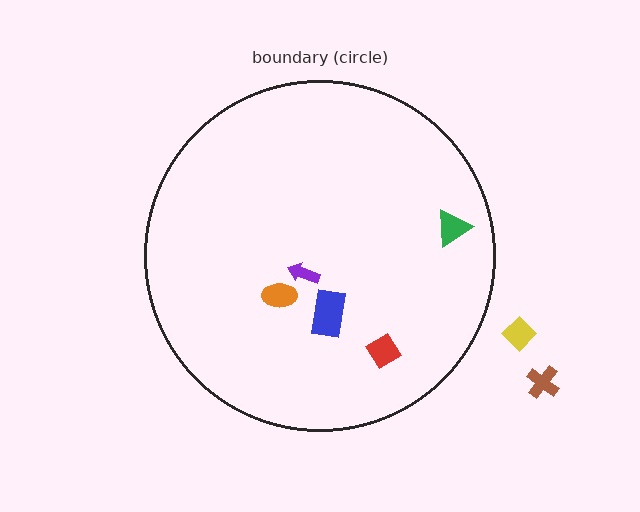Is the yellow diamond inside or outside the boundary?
Outside.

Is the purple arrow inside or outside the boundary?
Inside.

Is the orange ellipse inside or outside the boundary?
Inside.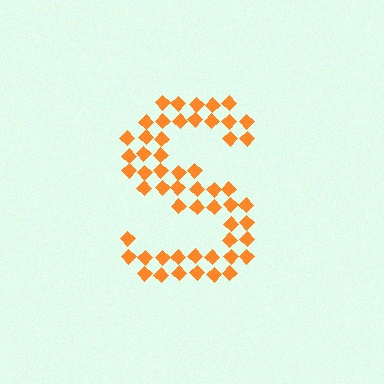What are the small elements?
The small elements are diamonds.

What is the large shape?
The large shape is the letter S.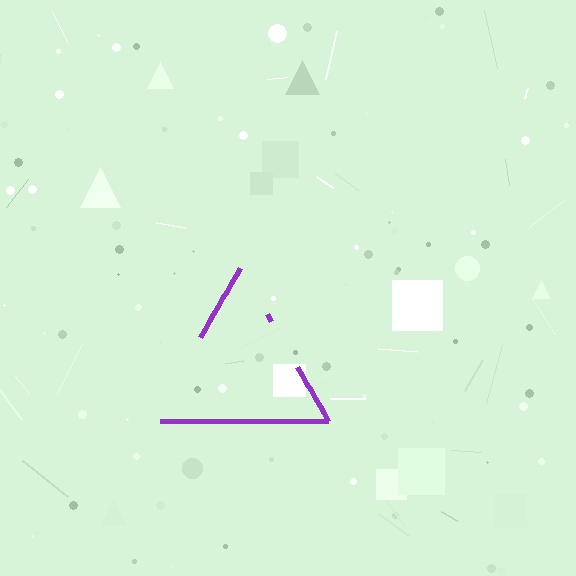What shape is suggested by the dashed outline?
The dashed outline suggests a triangle.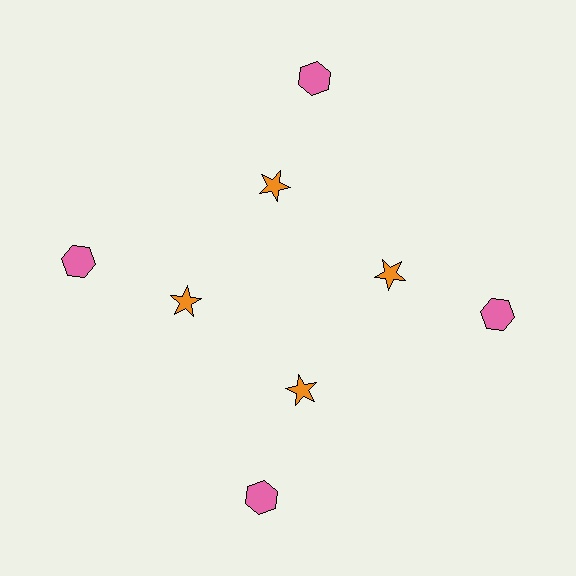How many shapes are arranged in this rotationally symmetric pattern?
There are 8 shapes, arranged in 4 groups of 2.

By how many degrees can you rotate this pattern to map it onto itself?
The pattern maps onto itself every 90 degrees of rotation.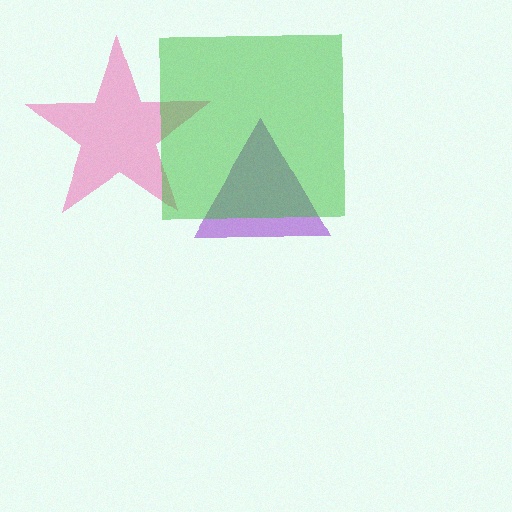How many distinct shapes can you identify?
There are 3 distinct shapes: a purple triangle, a pink star, a green square.